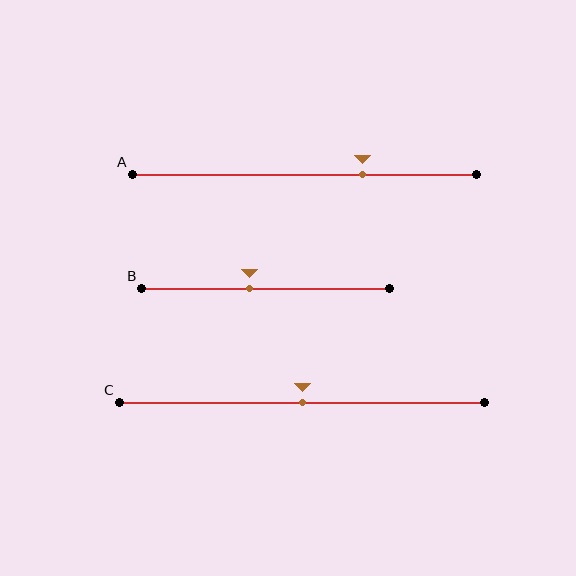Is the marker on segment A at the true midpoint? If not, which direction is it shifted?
No, the marker on segment A is shifted to the right by about 17% of the segment length.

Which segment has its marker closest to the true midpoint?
Segment C has its marker closest to the true midpoint.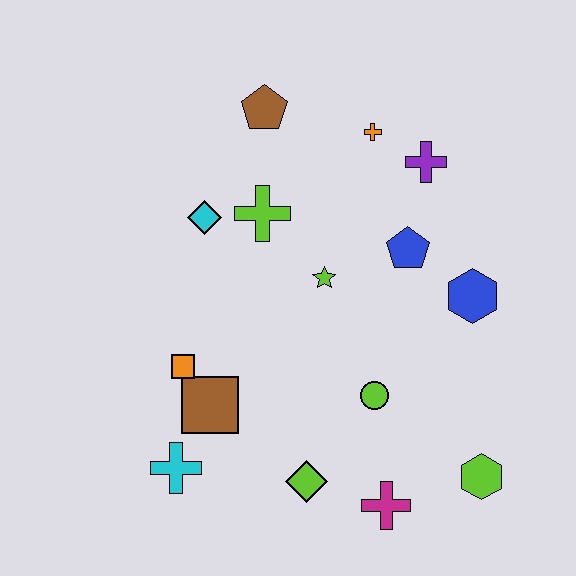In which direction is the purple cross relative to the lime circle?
The purple cross is above the lime circle.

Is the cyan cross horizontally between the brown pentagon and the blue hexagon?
No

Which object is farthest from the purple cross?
The cyan cross is farthest from the purple cross.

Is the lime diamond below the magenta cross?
No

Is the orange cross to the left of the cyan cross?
No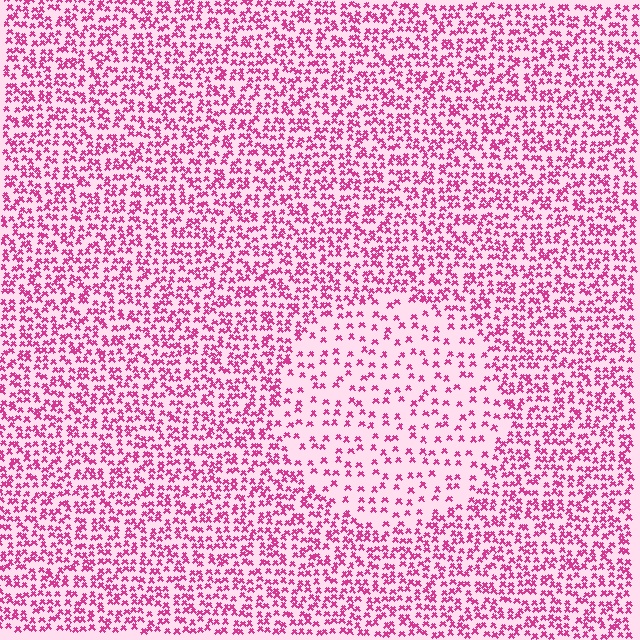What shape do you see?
I see a circle.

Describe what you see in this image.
The image contains small magenta elements arranged at two different densities. A circle-shaped region is visible where the elements are less densely packed than the surrounding area.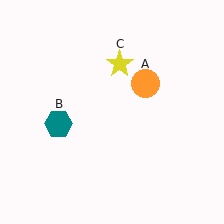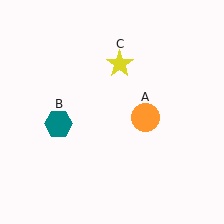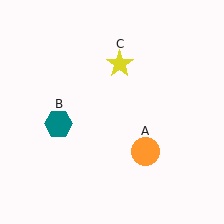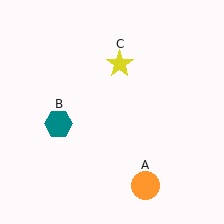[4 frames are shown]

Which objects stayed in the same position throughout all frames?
Teal hexagon (object B) and yellow star (object C) remained stationary.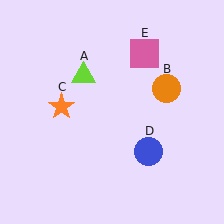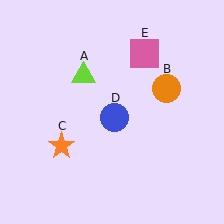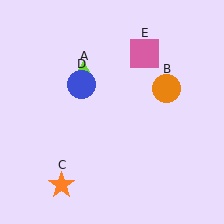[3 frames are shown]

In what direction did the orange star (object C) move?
The orange star (object C) moved down.